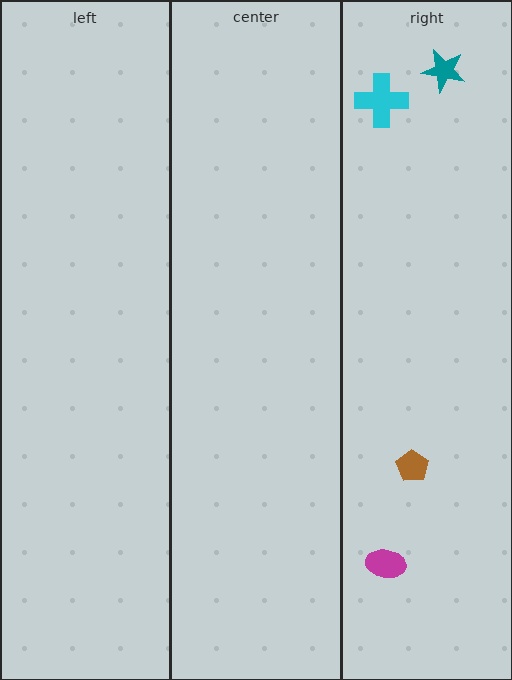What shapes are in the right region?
The teal star, the brown pentagon, the cyan cross, the magenta ellipse.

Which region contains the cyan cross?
The right region.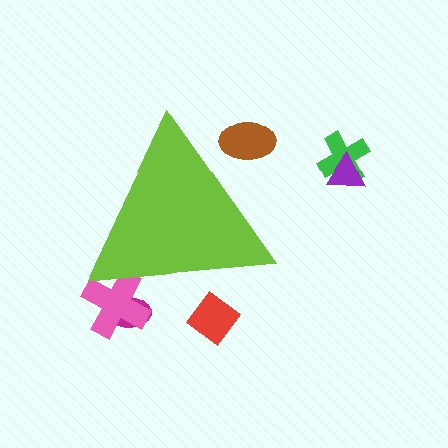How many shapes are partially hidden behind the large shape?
4 shapes are partially hidden.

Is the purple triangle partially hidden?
No, the purple triangle is fully visible.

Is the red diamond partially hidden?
Yes, the red diamond is partially hidden behind the lime triangle.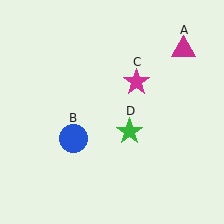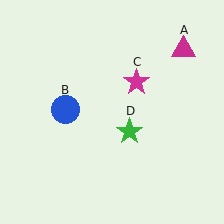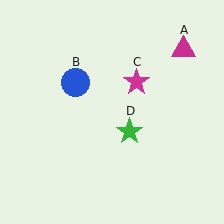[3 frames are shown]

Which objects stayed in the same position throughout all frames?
Magenta triangle (object A) and magenta star (object C) and green star (object D) remained stationary.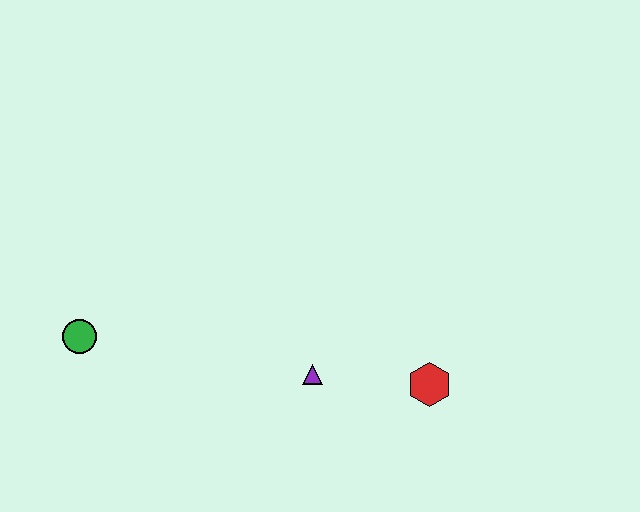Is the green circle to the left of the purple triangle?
Yes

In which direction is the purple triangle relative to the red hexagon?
The purple triangle is to the left of the red hexagon.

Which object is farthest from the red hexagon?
The green circle is farthest from the red hexagon.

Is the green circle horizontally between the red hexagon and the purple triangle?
No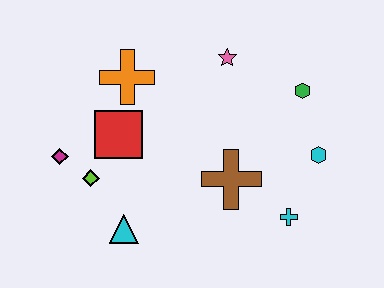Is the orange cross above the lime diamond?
Yes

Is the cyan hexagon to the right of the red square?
Yes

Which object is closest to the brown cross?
The cyan cross is closest to the brown cross.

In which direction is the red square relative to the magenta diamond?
The red square is to the right of the magenta diamond.